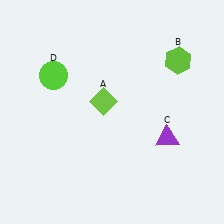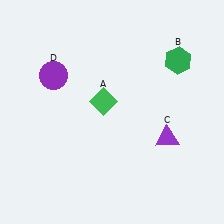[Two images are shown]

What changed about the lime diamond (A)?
In Image 1, A is lime. In Image 2, it changed to green.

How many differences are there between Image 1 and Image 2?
There are 3 differences between the two images.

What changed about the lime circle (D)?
In Image 1, D is lime. In Image 2, it changed to purple.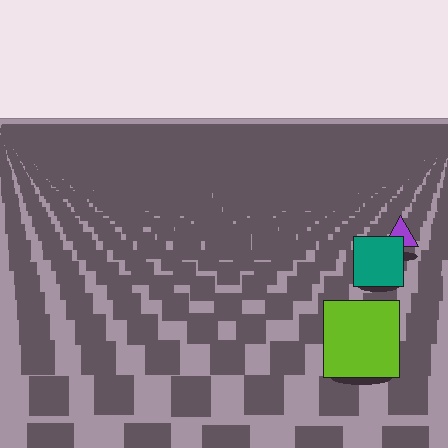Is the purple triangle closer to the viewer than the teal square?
No. The teal square is closer — you can tell from the texture gradient: the ground texture is coarser near it.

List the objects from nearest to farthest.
From nearest to farthest: the lime square, the teal square, the purple triangle.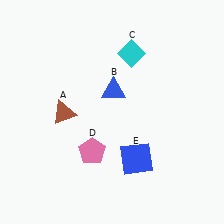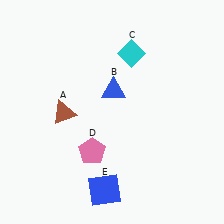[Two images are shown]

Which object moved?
The blue square (E) moved left.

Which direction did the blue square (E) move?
The blue square (E) moved left.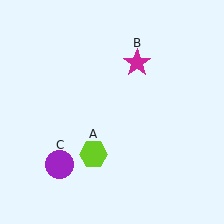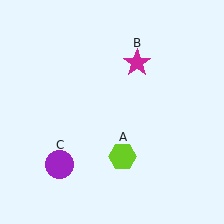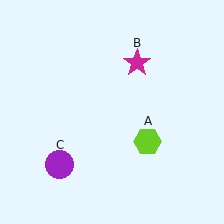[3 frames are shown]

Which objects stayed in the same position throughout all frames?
Magenta star (object B) and purple circle (object C) remained stationary.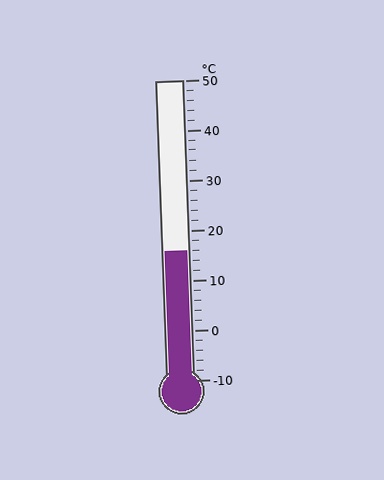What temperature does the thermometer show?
The thermometer shows approximately 16°C.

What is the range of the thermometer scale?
The thermometer scale ranges from -10°C to 50°C.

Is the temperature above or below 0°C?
The temperature is above 0°C.